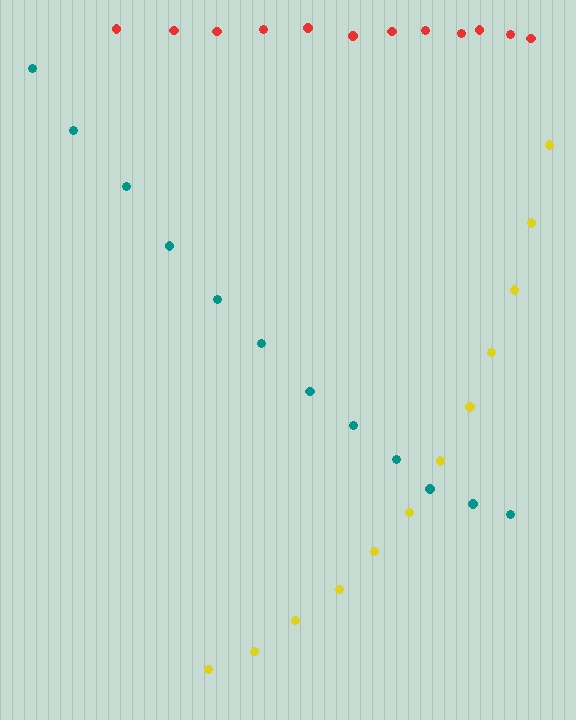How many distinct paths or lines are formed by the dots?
There are 3 distinct paths.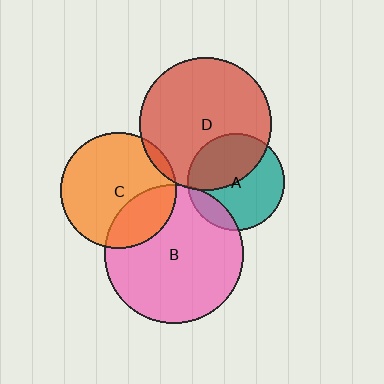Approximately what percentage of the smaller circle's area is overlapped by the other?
Approximately 5%.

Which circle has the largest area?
Circle B (pink).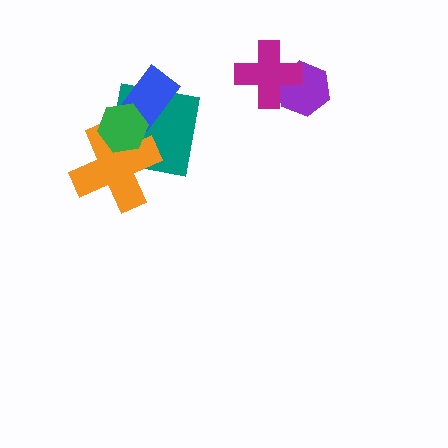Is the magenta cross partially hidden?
No, no other shape covers it.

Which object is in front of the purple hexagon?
The magenta cross is in front of the purple hexagon.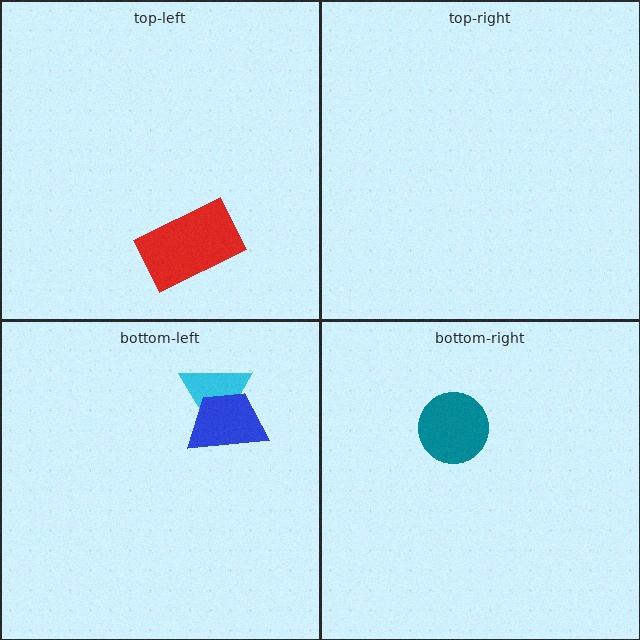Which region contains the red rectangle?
The top-left region.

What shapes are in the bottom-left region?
The cyan triangle, the blue trapezoid.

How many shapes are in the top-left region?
1.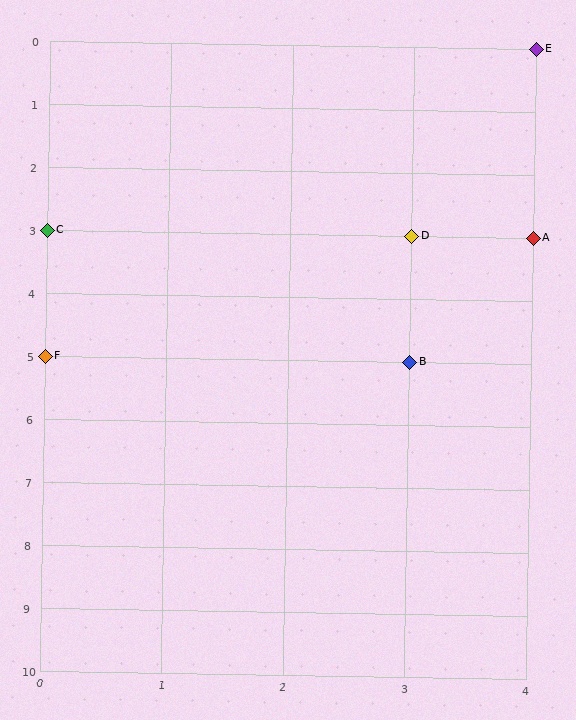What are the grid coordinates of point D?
Point D is at grid coordinates (3, 3).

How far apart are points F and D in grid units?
Points F and D are 3 columns and 2 rows apart (about 3.6 grid units diagonally).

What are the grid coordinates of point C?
Point C is at grid coordinates (0, 3).